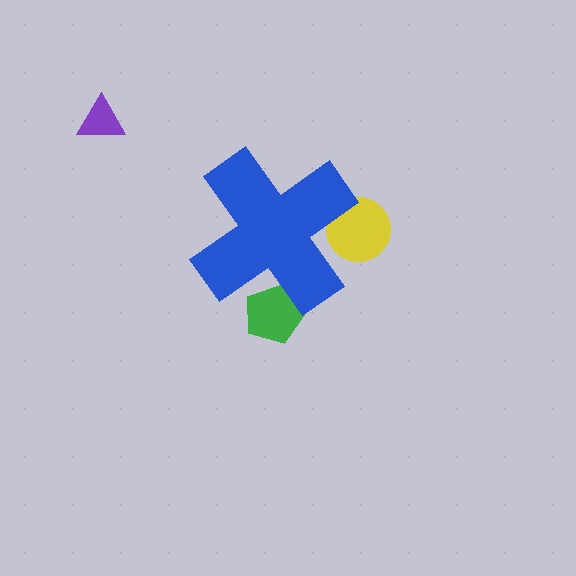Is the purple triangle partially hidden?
No, the purple triangle is fully visible.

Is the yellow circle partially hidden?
Yes, the yellow circle is partially hidden behind the blue cross.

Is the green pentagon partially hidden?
Yes, the green pentagon is partially hidden behind the blue cross.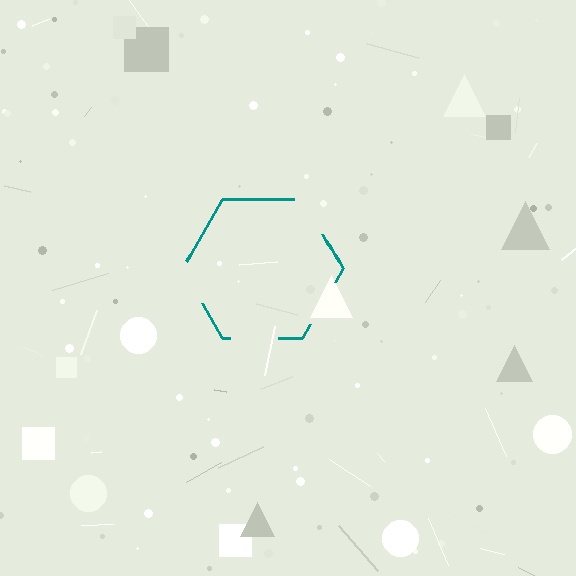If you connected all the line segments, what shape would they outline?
They would outline a hexagon.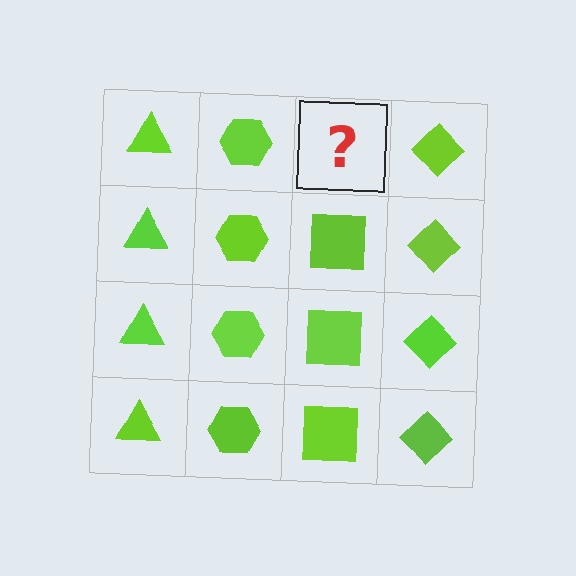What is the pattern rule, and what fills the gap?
The rule is that each column has a consistent shape. The gap should be filled with a lime square.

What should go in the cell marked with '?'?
The missing cell should contain a lime square.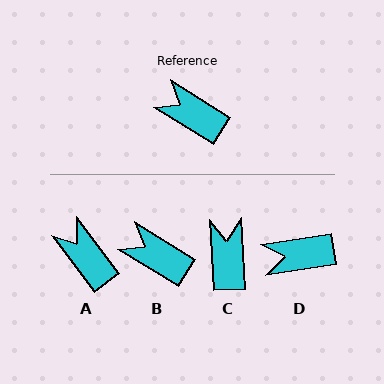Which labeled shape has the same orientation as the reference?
B.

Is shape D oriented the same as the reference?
No, it is off by about 41 degrees.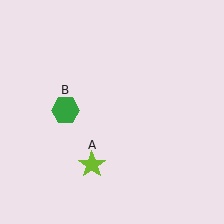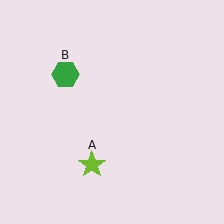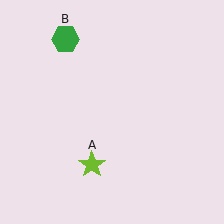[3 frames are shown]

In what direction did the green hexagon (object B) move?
The green hexagon (object B) moved up.